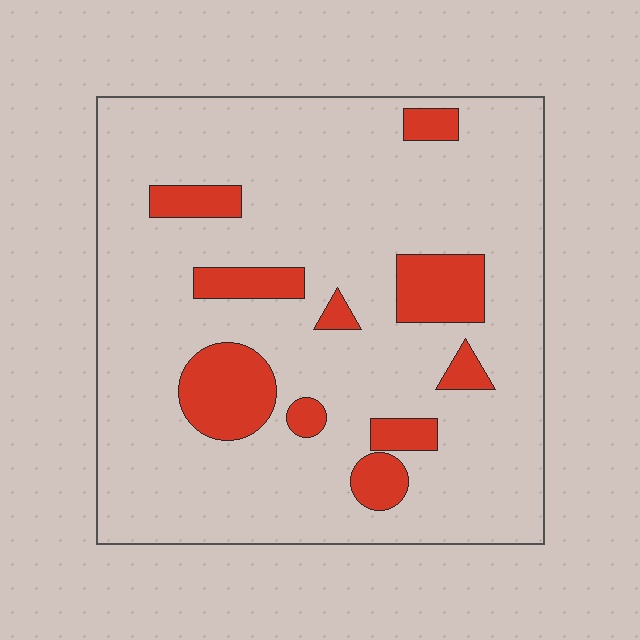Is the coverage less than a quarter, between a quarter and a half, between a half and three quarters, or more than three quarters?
Less than a quarter.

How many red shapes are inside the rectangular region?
10.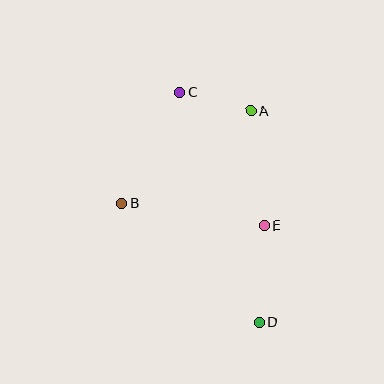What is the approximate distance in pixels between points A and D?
The distance between A and D is approximately 211 pixels.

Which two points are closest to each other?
Points A and C are closest to each other.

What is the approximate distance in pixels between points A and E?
The distance between A and E is approximately 115 pixels.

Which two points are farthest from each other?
Points C and D are farthest from each other.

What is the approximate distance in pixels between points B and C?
The distance between B and C is approximately 125 pixels.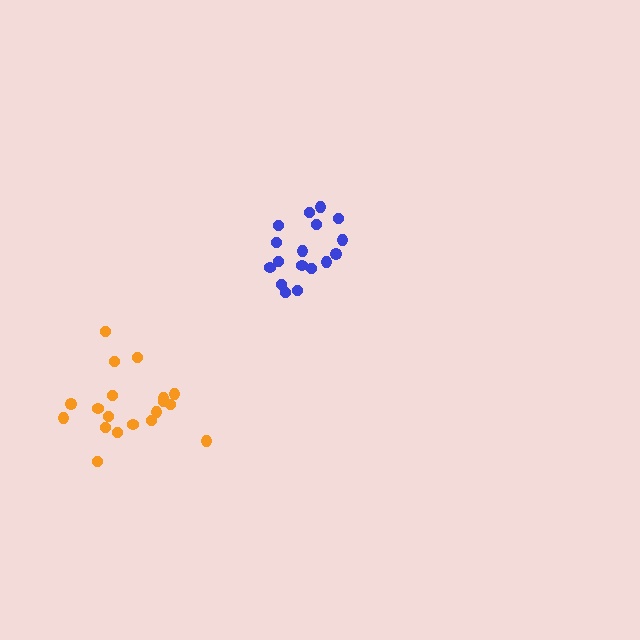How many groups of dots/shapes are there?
There are 2 groups.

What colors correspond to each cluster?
The clusters are colored: orange, blue.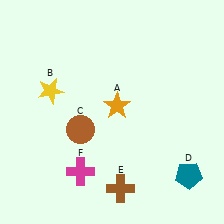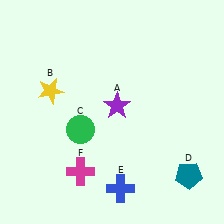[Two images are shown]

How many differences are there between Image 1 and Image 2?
There are 3 differences between the two images.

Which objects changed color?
A changed from orange to purple. C changed from brown to green. E changed from brown to blue.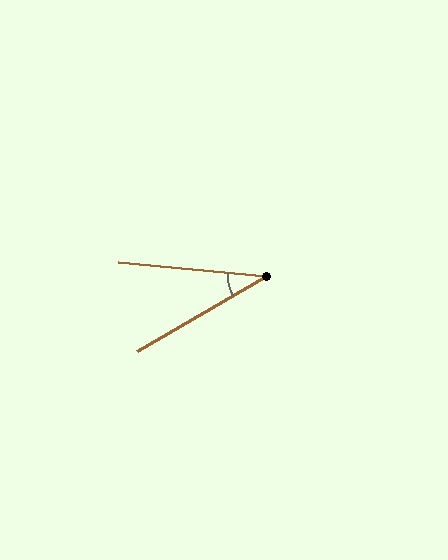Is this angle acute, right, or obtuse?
It is acute.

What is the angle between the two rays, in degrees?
Approximately 36 degrees.